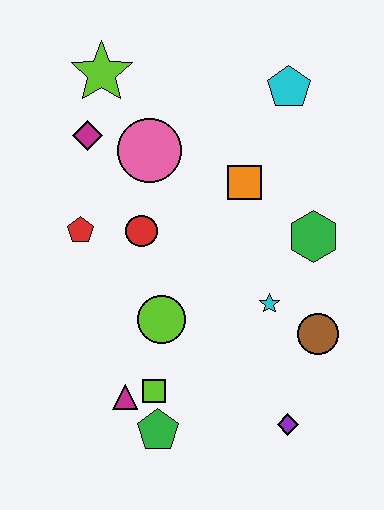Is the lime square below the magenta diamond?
Yes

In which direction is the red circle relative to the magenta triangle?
The red circle is above the magenta triangle.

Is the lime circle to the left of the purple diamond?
Yes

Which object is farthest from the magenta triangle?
The cyan pentagon is farthest from the magenta triangle.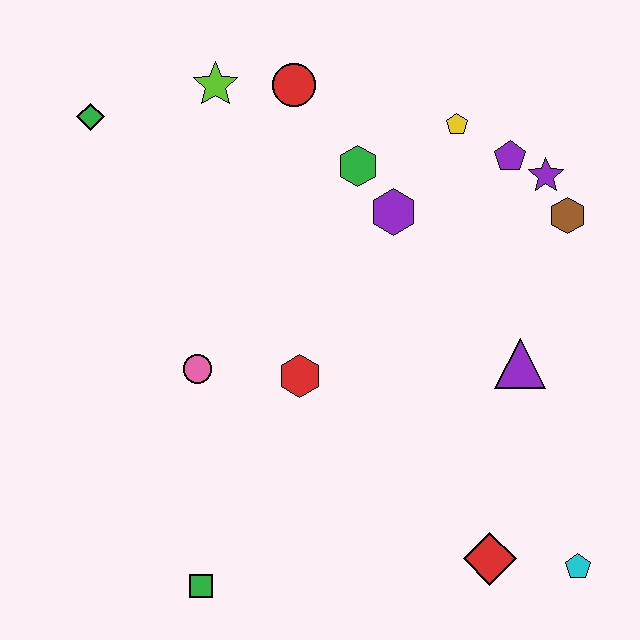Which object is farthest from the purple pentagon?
The green square is farthest from the purple pentagon.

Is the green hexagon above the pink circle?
Yes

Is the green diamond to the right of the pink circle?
No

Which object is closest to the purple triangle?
The brown hexagon is closest to the purple triangle.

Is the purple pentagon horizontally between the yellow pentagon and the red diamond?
No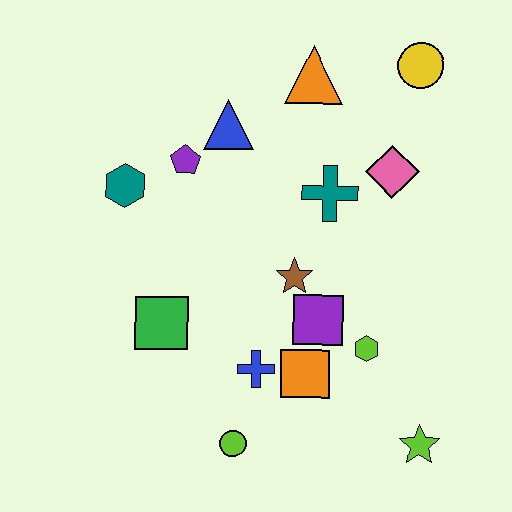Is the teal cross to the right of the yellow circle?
No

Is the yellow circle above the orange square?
Yes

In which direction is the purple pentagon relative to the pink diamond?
The purple pentagon is to the left of the pink diamond.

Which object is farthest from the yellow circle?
The lime circle is farthest from the yellow circle.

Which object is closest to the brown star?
The purple square is closest to the brown star.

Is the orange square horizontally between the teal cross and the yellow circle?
No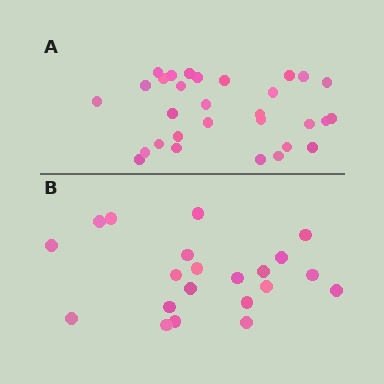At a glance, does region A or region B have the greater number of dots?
Region A (the top region) has more dots.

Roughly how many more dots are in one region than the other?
Region A has roughly 8 or so more dots than region B.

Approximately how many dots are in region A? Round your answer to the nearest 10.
About 30 dots.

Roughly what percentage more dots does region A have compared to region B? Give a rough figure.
About 45% more.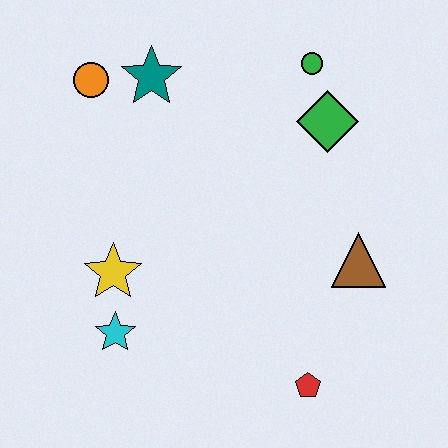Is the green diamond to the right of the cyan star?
Yes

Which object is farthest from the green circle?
The cyan star is farthest from the green circle.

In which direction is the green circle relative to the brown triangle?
The green circle is above the brown triangle.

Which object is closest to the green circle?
The green diamond is closest to the green circle.